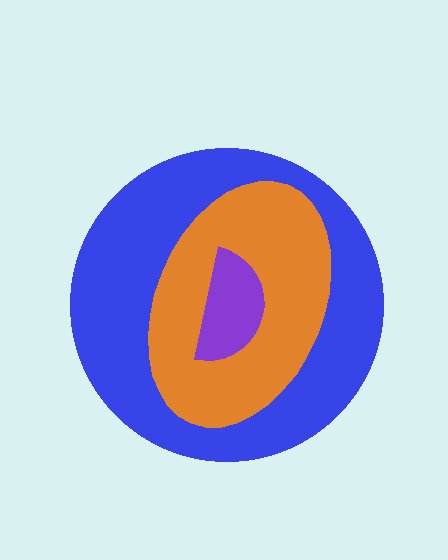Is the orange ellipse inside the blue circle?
Yes.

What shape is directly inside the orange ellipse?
The purple semicircle.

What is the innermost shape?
The purple semicircle.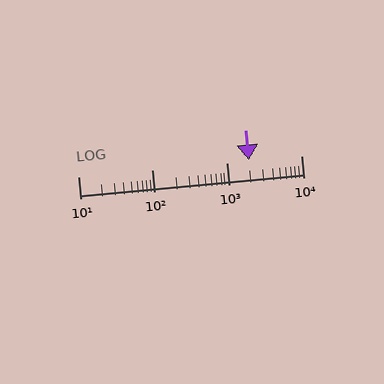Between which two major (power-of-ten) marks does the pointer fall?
The pointer is between 1000 and 10000.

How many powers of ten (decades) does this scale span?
The scale spans 3 decades, from 10 to 10000.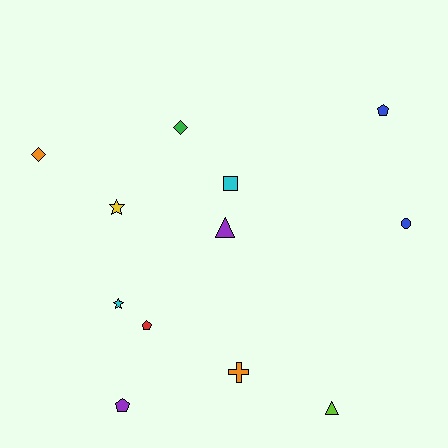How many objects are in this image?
There are 12 objects.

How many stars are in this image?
There are 2 stars.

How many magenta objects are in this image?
There are no magenta objects.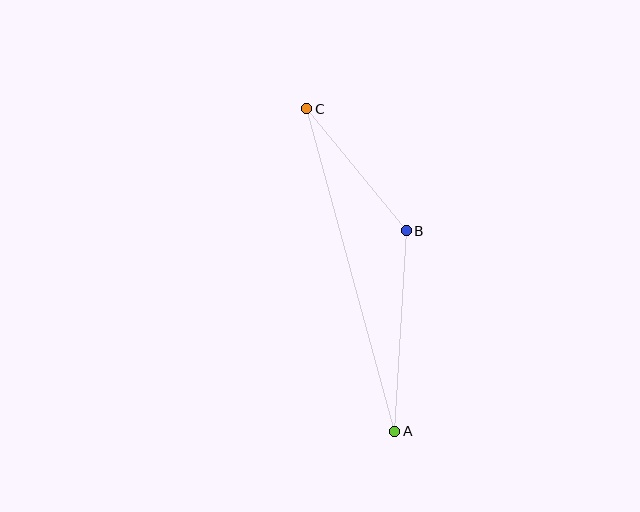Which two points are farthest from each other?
Points A and C are farthest from each other.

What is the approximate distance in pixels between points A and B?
The distance between A and B is approximately 201 pixels.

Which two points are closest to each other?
Points B and C are closest to each other.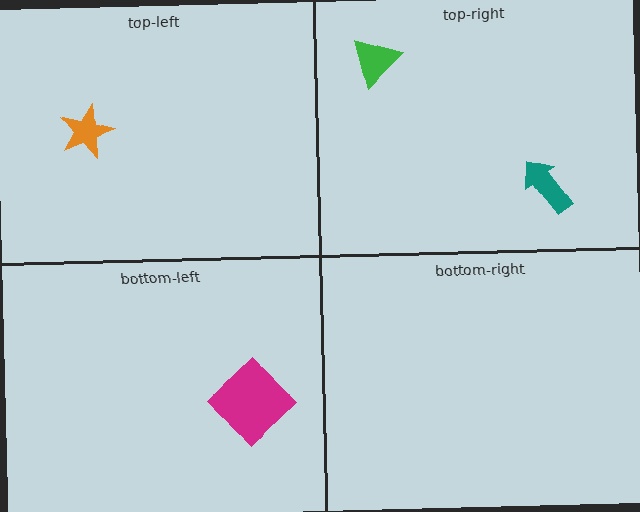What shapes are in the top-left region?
The orange star.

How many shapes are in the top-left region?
1.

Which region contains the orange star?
The top-left region.